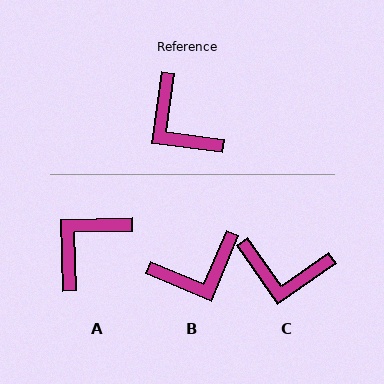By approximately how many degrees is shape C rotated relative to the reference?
Approximately 43 degrees counter-clockwise.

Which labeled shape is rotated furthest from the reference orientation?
A, about 80 degrees away.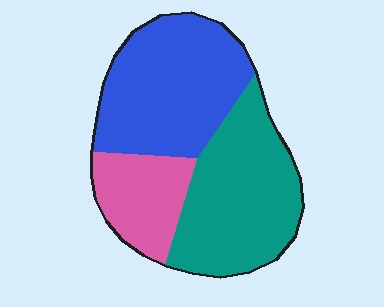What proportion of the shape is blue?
Blue takes up about two fifths (2/5) of the shape.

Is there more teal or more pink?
Teal.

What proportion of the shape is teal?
Teal takes up about two fifths (2/5) of the shape.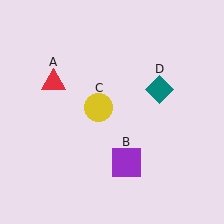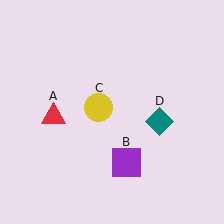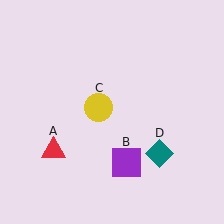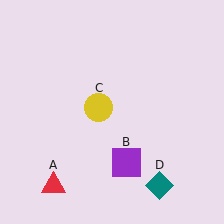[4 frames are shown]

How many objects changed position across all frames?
2 objects changed position: red triangle (object A), teal diamond (object D).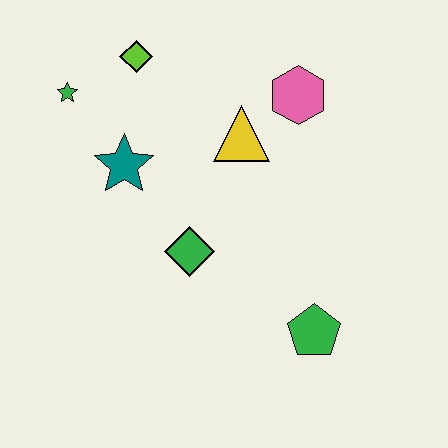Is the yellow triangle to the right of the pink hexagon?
No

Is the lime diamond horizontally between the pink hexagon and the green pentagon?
No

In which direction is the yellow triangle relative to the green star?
The yellow triangle is to the right of the green star.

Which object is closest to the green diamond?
The teal star is closest to the green diamond.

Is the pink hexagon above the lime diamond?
No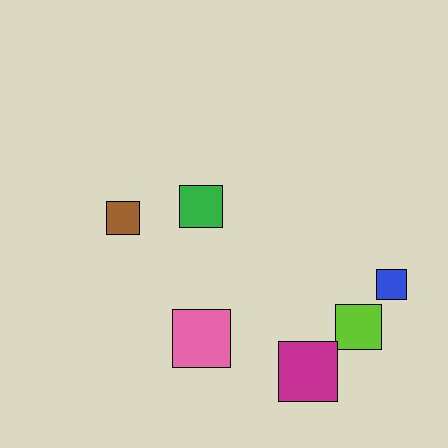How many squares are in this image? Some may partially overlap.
There are 6 squares.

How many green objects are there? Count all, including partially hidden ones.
There is 1 green object.